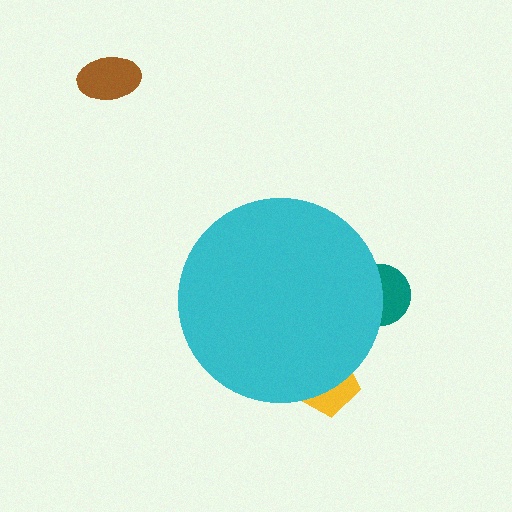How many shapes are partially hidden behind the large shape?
2 shapes are partially hidden.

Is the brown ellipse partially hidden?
No, the brown ellipse is fully visible.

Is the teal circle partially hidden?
Yes, the teal circle is partially hidden behind the cyan circle.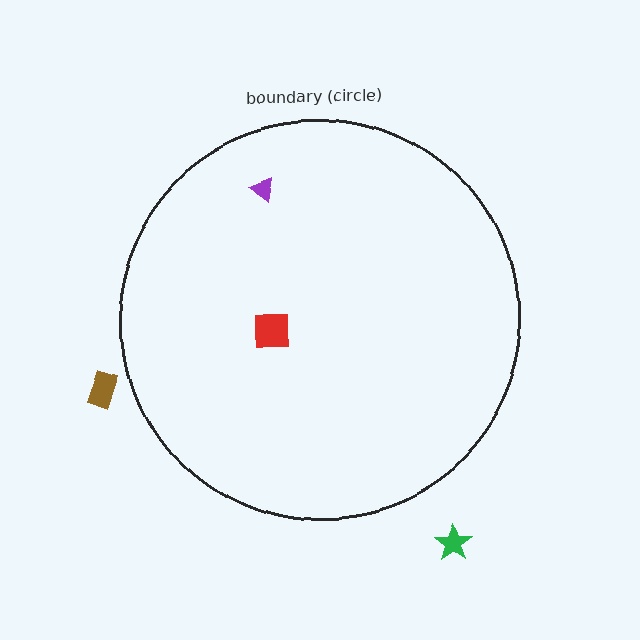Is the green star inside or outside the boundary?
Outside.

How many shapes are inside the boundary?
2 inside, 2 outside.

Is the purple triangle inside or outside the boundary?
Inside.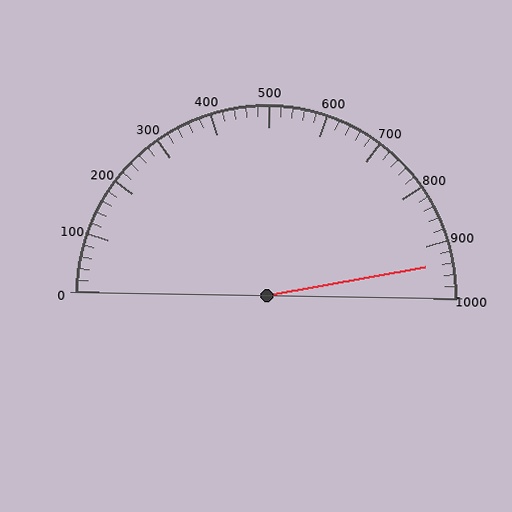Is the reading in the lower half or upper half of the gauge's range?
The reading is in the upper half of the range (0 to 1000).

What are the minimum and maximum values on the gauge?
The gauge ranges from 0 to 1000.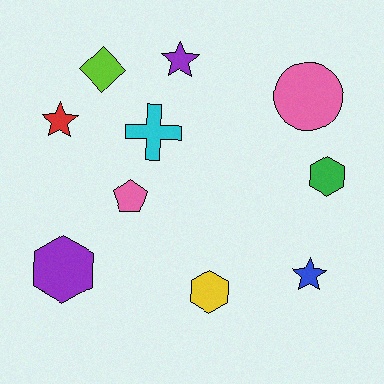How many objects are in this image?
There are 10 objects.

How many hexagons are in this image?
There are 3 hexagons.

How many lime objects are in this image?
There is 1 lime object.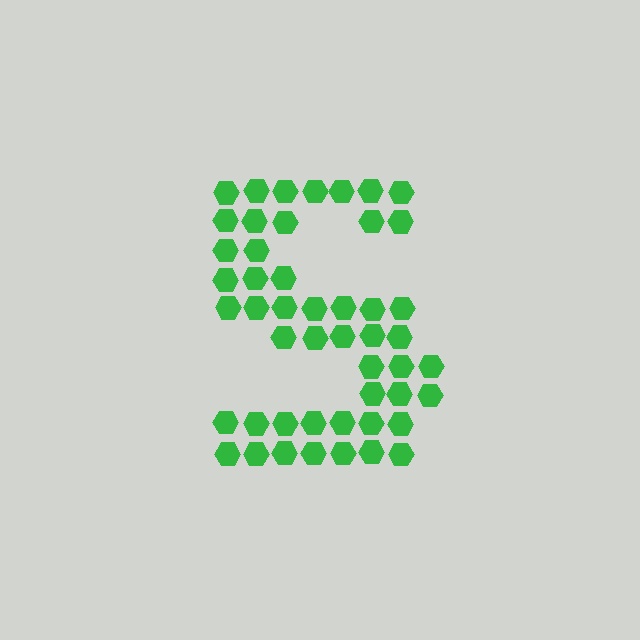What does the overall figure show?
The overall figure shows the letter S.